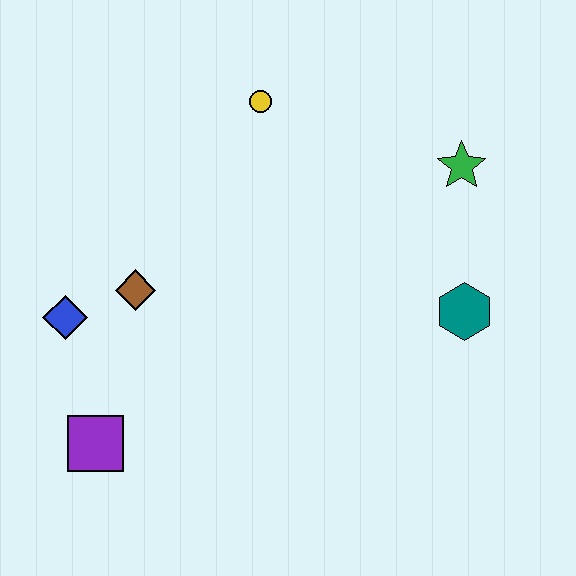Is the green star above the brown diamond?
Yes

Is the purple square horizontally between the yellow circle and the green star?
No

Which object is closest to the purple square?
The blue diamond is closest to the purple square.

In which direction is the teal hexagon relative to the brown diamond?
The teal hexagon is to the right of the brown diamond.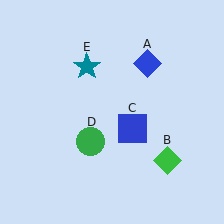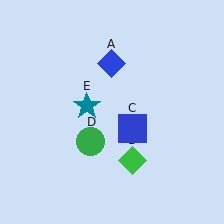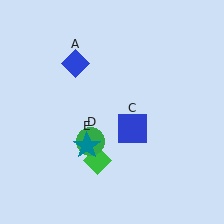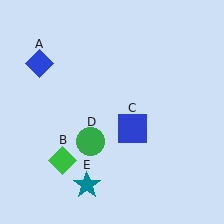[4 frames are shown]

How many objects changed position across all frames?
3 objects changed position: blue diamond (object A), green diamond (object B), teal star (object E).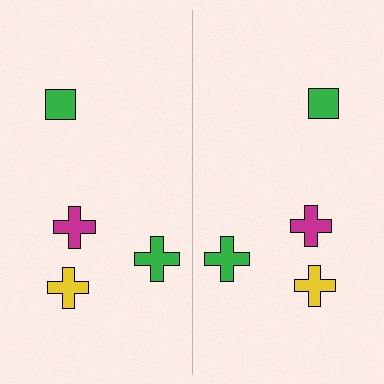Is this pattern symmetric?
Yes, this pattern has bilateral (reflection) symmetry.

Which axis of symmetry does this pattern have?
The pattern has a vertical axis of symmetry running through the center of the image.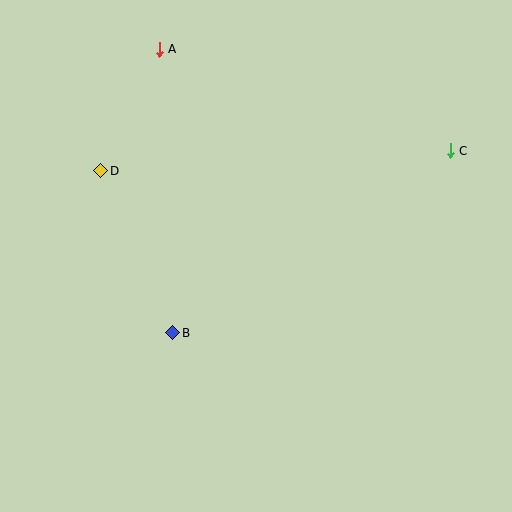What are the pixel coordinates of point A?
Point A is at (159, 49).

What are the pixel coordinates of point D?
Point D is at (101, 171).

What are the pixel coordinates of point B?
Point B is at (173, 333).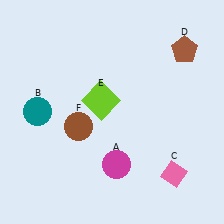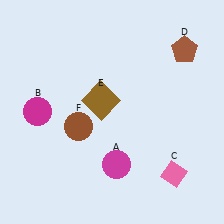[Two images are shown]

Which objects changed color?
B changed from teal to magenta. E changed from lime to brown.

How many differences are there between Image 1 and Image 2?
There are 2 differences between the two images.